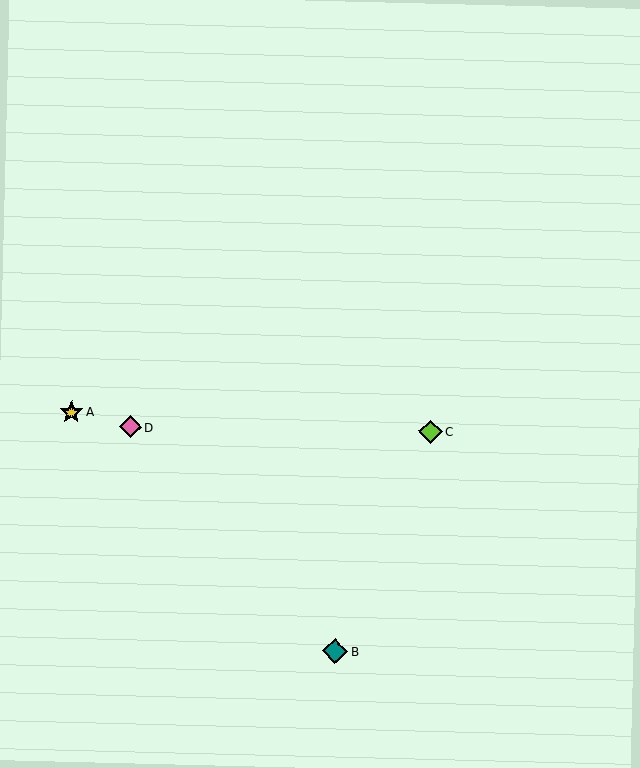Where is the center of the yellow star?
The center of the yellow star is at (71, 412).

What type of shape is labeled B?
Shape B is a teal diamond.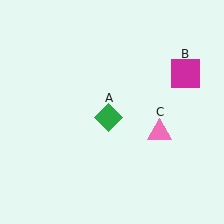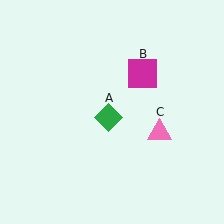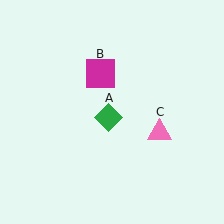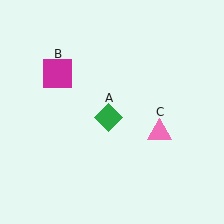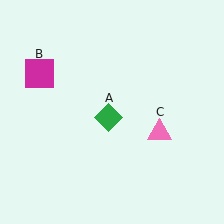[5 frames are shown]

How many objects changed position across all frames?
1 object changed position: magenta square (object B).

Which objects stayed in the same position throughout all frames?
Green diamond (object A) and pink triangle (object C) remained stationary.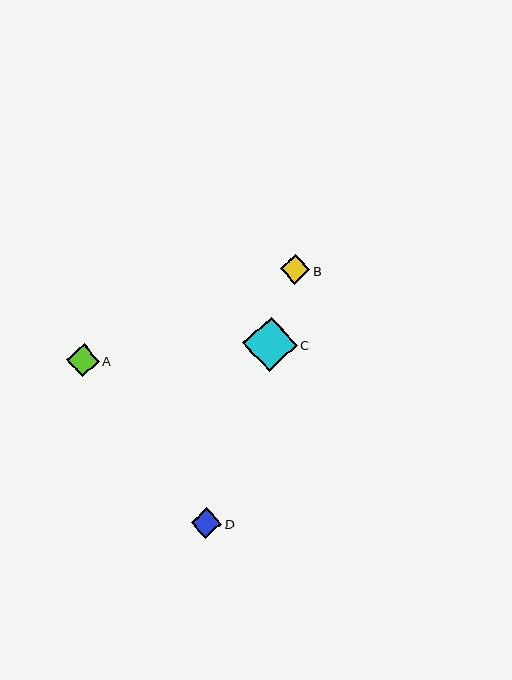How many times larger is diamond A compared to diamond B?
Diamond A is approximately 1.1 times the size of diamond B.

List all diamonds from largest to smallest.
From largest to smallest: C, A, D, B.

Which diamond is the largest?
Diamond C is the largest with a size of approximately 54 pixels.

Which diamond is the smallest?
Diamond B is the smallest with a size of approximately 29 pixels.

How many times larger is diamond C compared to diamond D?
Diamond C is approximately 1.8 times the size of diamond D.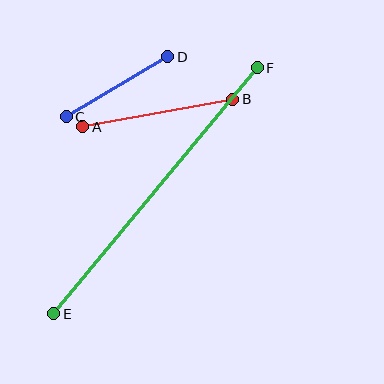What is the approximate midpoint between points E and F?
The midpoint is at approximately (156, 191) pixels.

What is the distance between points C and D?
The distance is approximately 118 pixels.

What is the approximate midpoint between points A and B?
The midpoint is at approximately (158, 113) pixels.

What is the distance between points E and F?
The distance is approximately 319 pixels.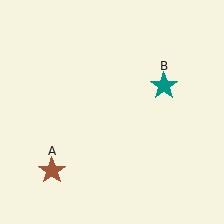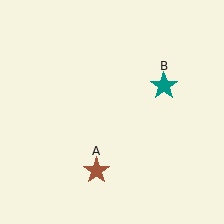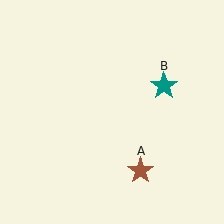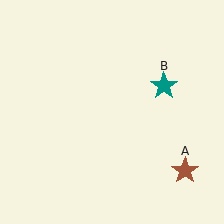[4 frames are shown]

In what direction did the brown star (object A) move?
The brown star (object A) moved right.